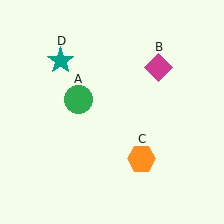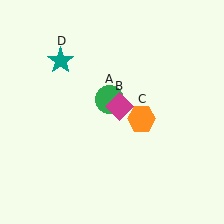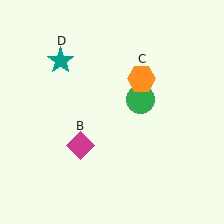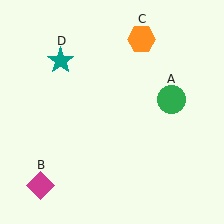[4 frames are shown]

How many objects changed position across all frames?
3 objects changed position: green circle (object A), magenta diamond (object B), orange hexagon (object C).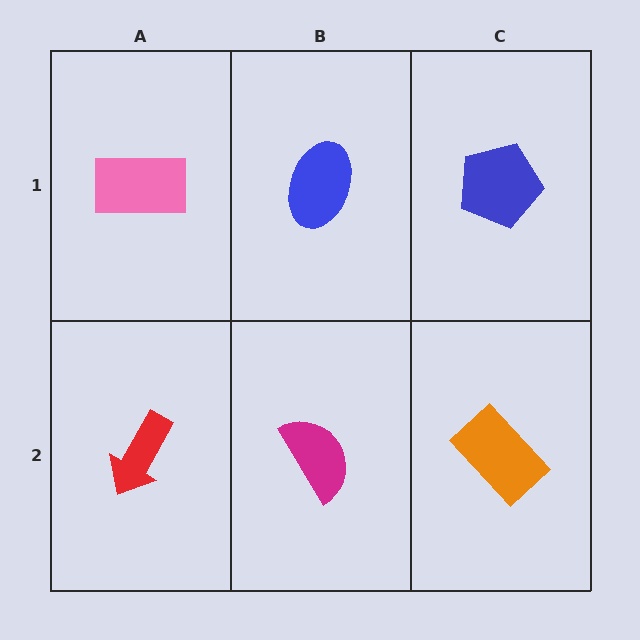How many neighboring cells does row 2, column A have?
2.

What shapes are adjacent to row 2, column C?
A blue pentagon (row 1, column C), a magenta semicircle (row 2, column B).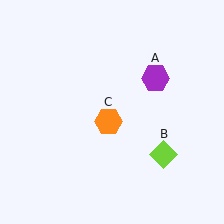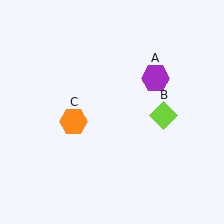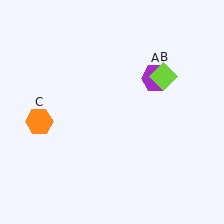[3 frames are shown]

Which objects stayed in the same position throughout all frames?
Purple hexagon (object A) remained stationary.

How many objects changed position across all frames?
2 objects changed position: lime diamond (object B), orange hexagon (object C).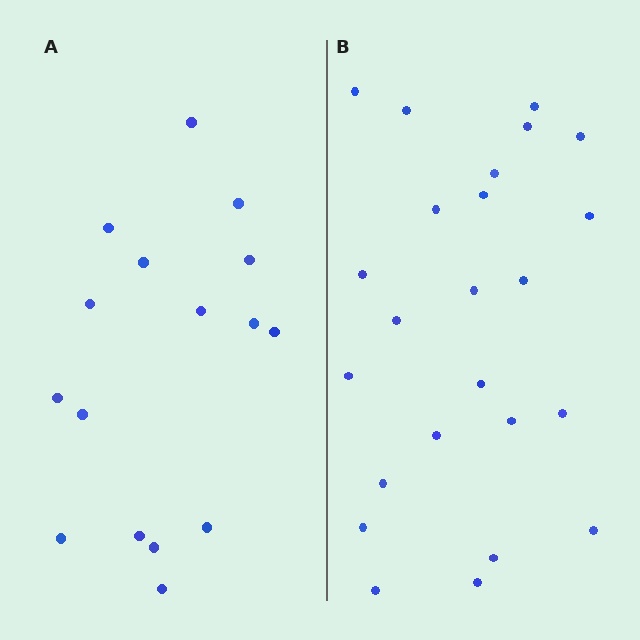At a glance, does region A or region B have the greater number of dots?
Region B (the right region) has more dots.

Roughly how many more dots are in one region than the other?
Region B has roughly 8 or so more dots than region A.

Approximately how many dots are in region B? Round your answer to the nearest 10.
About 20 dots. (The exact count is 24, which rounds to 20.)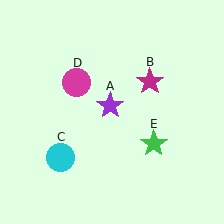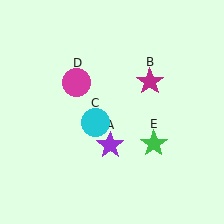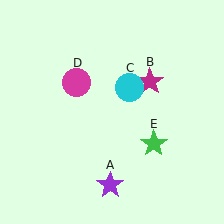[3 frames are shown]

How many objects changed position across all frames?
2 objects changed position: purple star (object A), cyan circle (object C).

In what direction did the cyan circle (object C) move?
The cyan circle (object C) moved up and to the right.